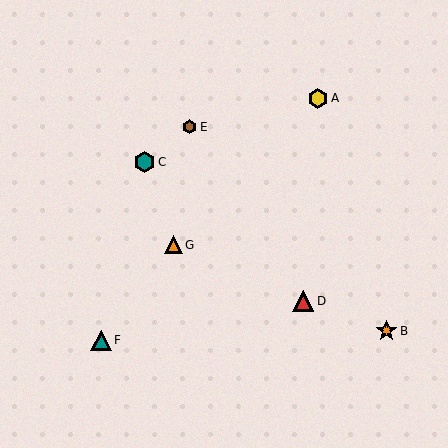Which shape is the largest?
The teal hexagon (labeled C) is the largest.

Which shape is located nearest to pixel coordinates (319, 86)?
The yellow hexagon (labeled A) at (318, 98) is nearest to that location.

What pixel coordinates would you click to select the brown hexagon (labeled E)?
Click at (190, 127) to select the brown hexagon E.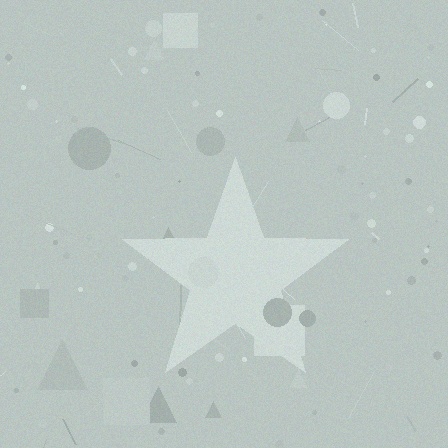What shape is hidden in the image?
A star is hidden in the image.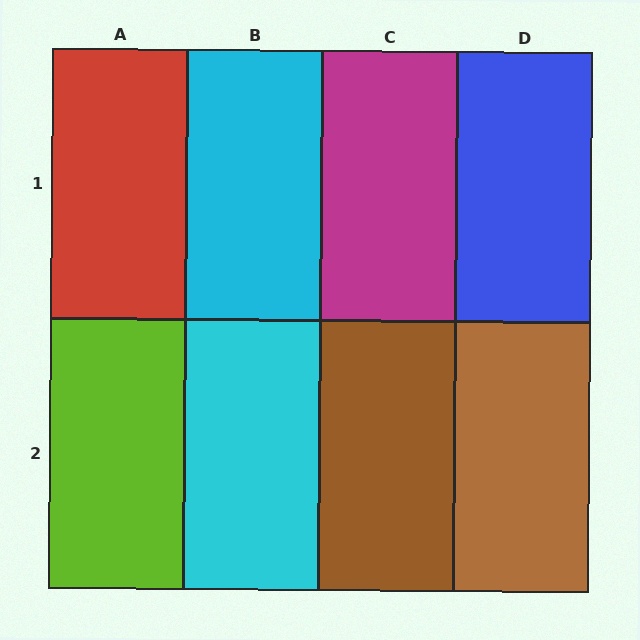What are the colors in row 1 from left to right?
Red, cyan, magenta, blue.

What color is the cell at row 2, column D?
Brown.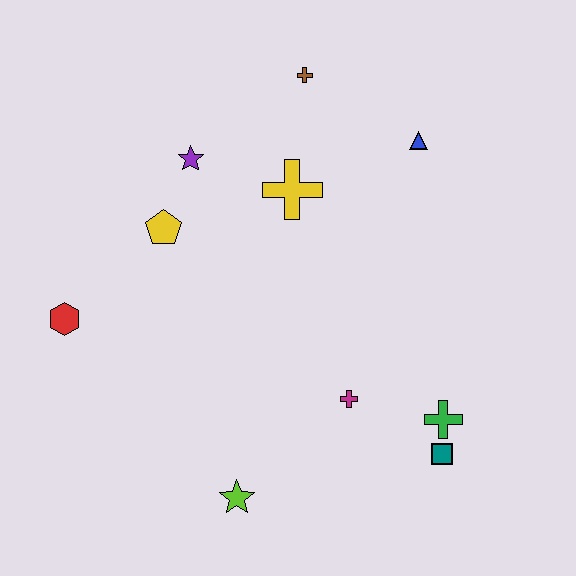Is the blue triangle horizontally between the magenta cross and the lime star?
No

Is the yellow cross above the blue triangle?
No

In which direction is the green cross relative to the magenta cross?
The green cross is to the right of the magenta cross.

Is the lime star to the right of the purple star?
Yes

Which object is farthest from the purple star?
The teal square is farthest from the purple star.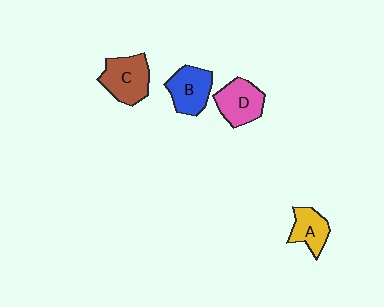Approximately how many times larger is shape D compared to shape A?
Approximately 1.3 times.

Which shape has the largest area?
Shape C (brown).